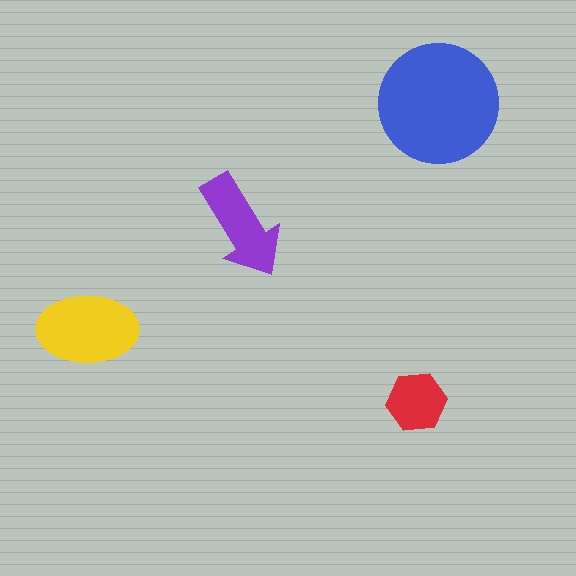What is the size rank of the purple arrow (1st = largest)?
3rd.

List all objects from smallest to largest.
The red hexagon, the purple arrow, the yellow ellipse, the blue circle.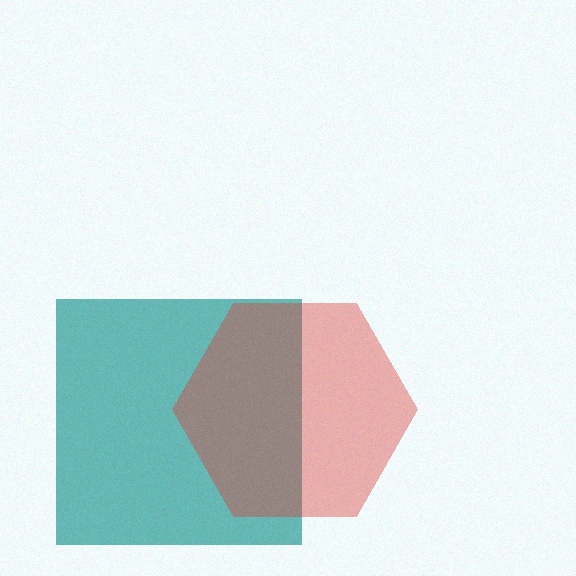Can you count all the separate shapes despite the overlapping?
Yes, there are 2 separate shapes.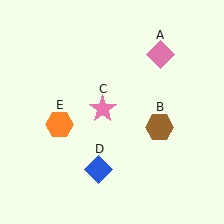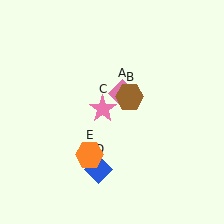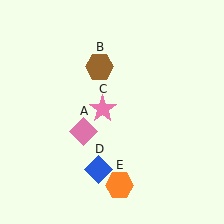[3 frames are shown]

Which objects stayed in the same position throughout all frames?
Pink star (object C) and blue diamond (object D) remained stationary.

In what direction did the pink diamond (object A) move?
The pink diamond (object A) moved down and to the left.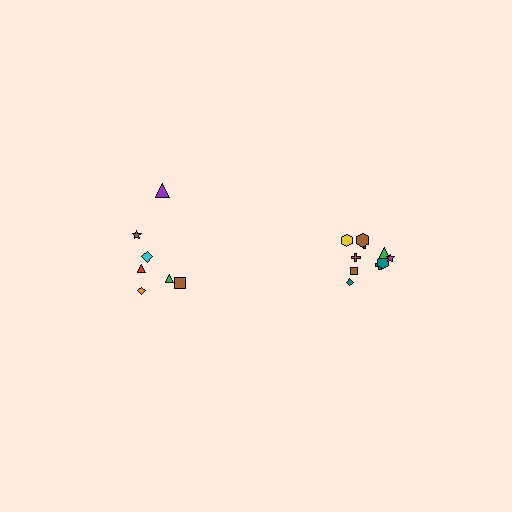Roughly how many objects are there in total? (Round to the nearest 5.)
Roughly 15 objects in total.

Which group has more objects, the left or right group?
The right group.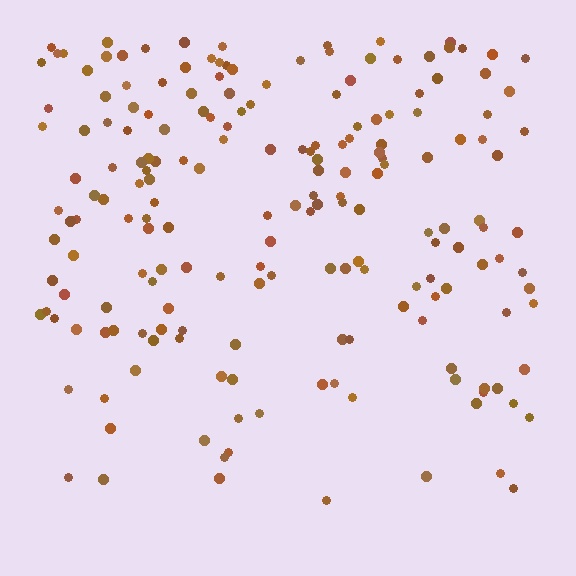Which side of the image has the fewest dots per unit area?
The bottom.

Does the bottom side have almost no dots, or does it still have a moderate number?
Still a moderate number, just noticeably fewer than the top.